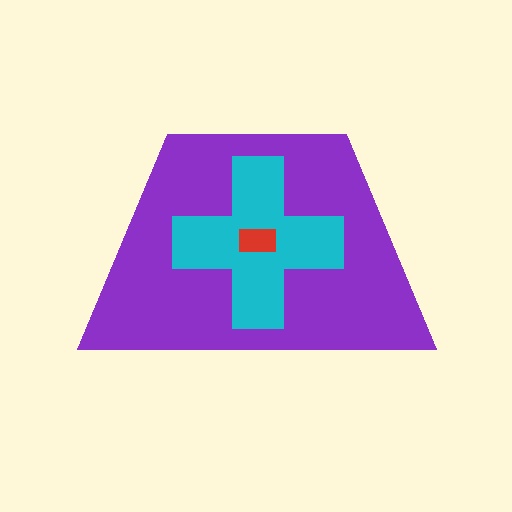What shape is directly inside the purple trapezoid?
The cyan cross.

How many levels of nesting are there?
3.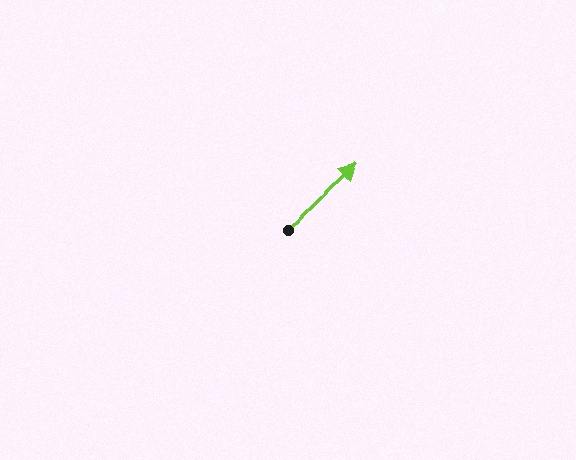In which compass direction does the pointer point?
Northeast.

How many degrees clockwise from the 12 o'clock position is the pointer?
Approximately 48 degrees.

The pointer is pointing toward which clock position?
Roughly 2 o'clock.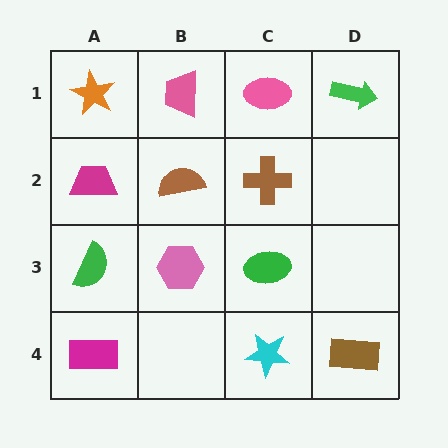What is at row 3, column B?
A pink hexagon.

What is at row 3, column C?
A green ellipse.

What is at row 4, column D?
A brown rectangle.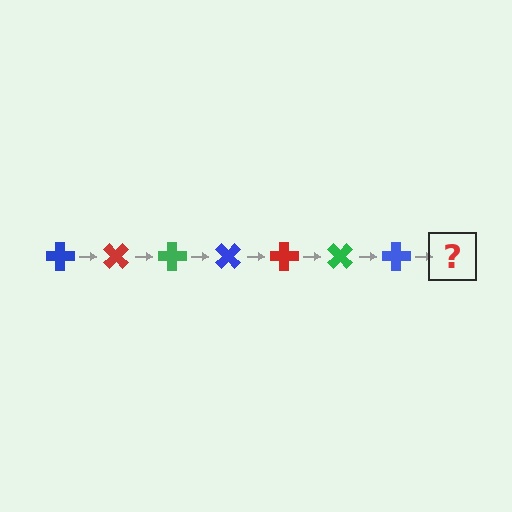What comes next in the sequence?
The next element should be a red cross, rotated 315 degrees from the start.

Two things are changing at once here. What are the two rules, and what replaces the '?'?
The two rules are that it rotates 45 degrees each step and the color cycles through blue, red, and green. The '?' should be a red cross, rotated 315 degrees from the start.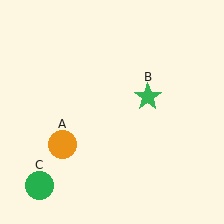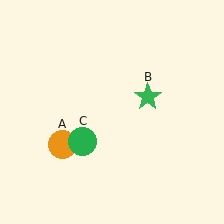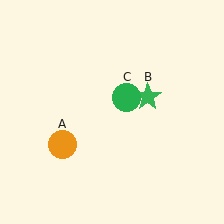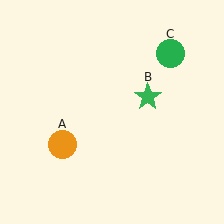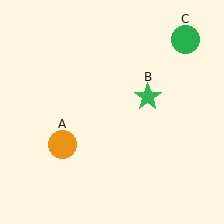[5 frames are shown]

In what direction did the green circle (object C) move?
The green circle (object C) moved up and to the right.